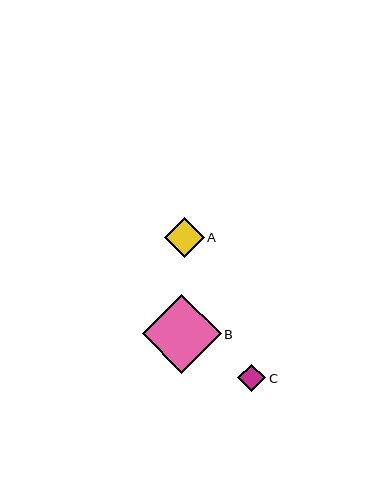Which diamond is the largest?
Diamond B is the largest with a size of approximately 79 pixels.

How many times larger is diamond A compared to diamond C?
Diamond A is approximately 1.4 times the size of diamond C.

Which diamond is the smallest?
Diamond C is the smallest with a size of approximately 28 pixels.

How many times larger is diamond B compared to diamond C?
Diamond B is approximately 2.9 times the size of diamond C.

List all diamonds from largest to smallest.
From largest to smallest: B, A, C.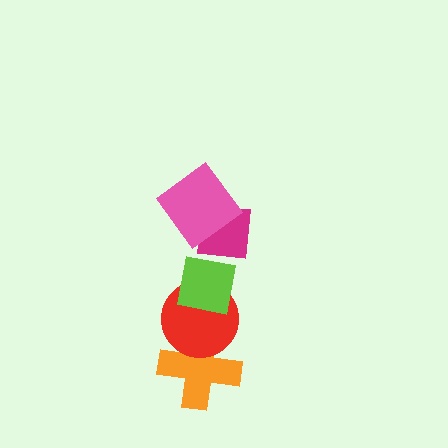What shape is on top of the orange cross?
The red circle is on top of the orange cross.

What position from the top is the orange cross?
The orange cross is 5th from the top.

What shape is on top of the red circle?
The lime square is on top of the red circle.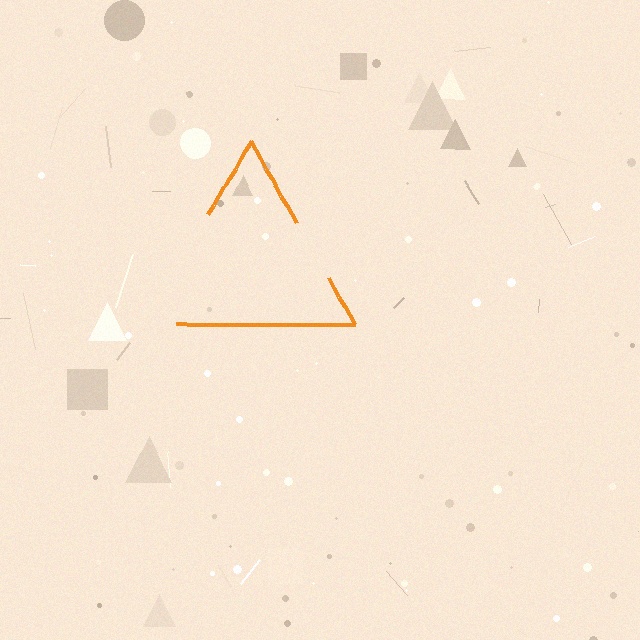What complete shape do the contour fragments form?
The contour fragments form a triangle.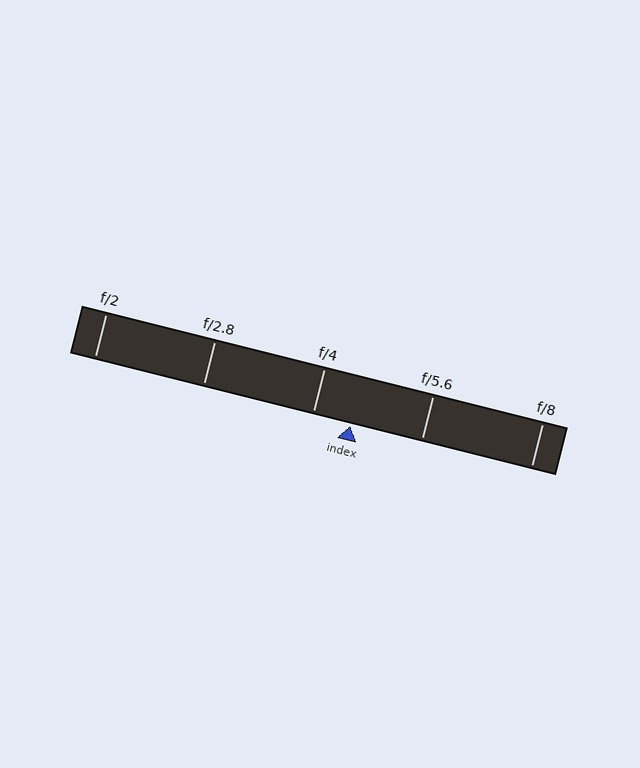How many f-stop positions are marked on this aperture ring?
There are 5 f-stop positions marked.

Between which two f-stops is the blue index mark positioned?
The index mark is between f/4 and f/5.6.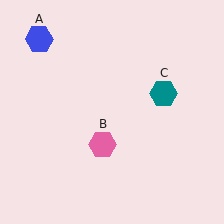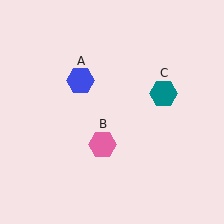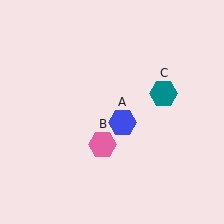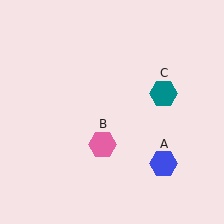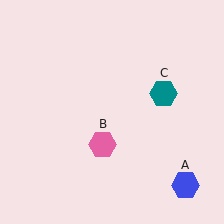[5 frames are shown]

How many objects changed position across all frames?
1 object changed position: blue hexagon (object A).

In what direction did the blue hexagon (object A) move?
The blue hexagon (object A) moved down and to the right.